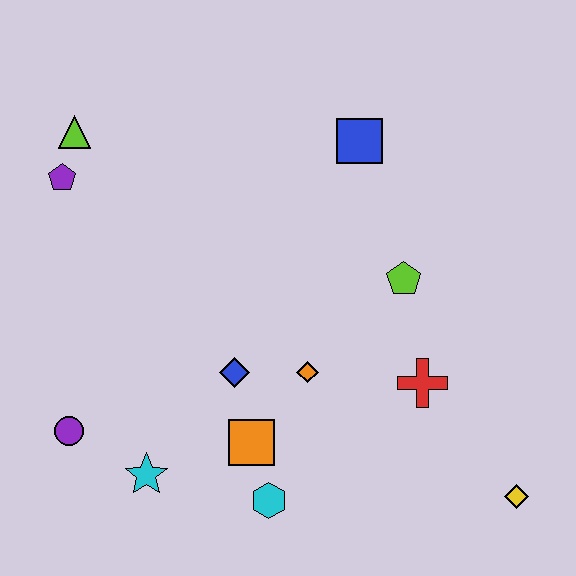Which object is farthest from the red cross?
The lime triangle is farthest from the red cross.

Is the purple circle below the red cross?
Yes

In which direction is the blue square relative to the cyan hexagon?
The blue square is above the cyan hexagon.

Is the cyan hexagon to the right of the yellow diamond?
No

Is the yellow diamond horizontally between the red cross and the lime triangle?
No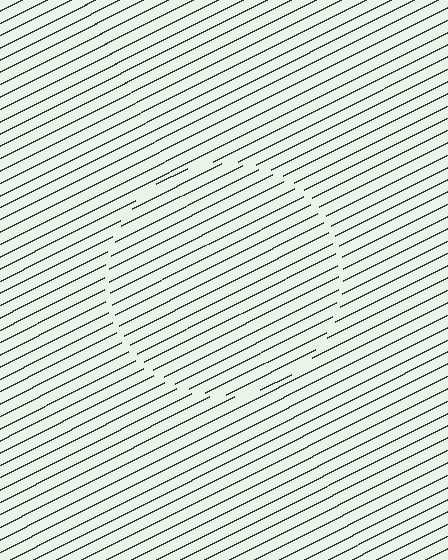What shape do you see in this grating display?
An illusory circle. The interior of the shape contains the same grating, shifted by half a period — the contour is defined by the phase discontinuity where line-ends from the inner and outer gratings abut.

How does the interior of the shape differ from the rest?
The interior of the shape contains the same grating, shifted by half a period — the contour is defined by the phase discontinuity where line-ends from the inner and outer gratings abut.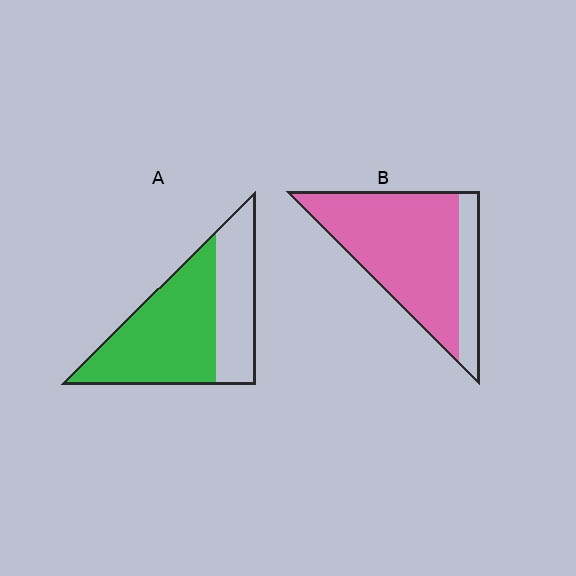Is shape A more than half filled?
Yes.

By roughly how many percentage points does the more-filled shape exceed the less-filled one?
By roughly 15 percentage points (B over A).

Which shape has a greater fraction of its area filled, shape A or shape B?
Shape B.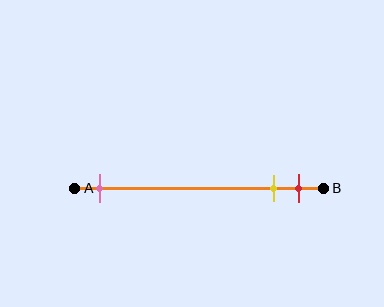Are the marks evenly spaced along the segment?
No, the marks are not evenly spaced.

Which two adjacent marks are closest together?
The yellow and red marks are the closest adjacent pair.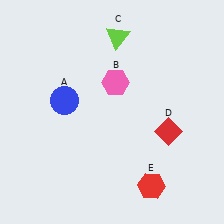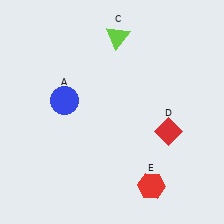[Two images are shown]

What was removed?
The pink hexagon (B) was removed in Image 2.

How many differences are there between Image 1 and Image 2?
There is 1 difference between the two images.